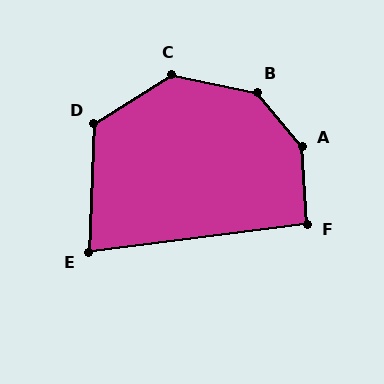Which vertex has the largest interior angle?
A, at approximately 144 degrees.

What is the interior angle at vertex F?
Approximately 94 degrees (approximately right).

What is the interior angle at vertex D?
Approximately 125 degrees (obtuse).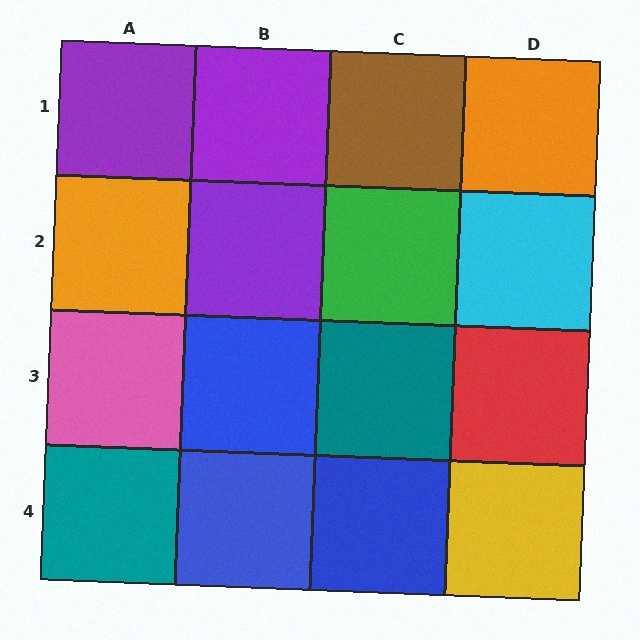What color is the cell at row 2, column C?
Green.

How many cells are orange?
2 cells are orange.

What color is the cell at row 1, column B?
Purple.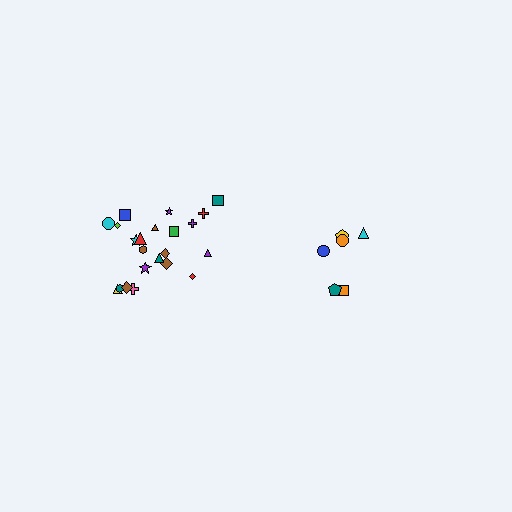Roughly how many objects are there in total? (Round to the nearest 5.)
Roughly 30 objects in total.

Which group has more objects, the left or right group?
The left group.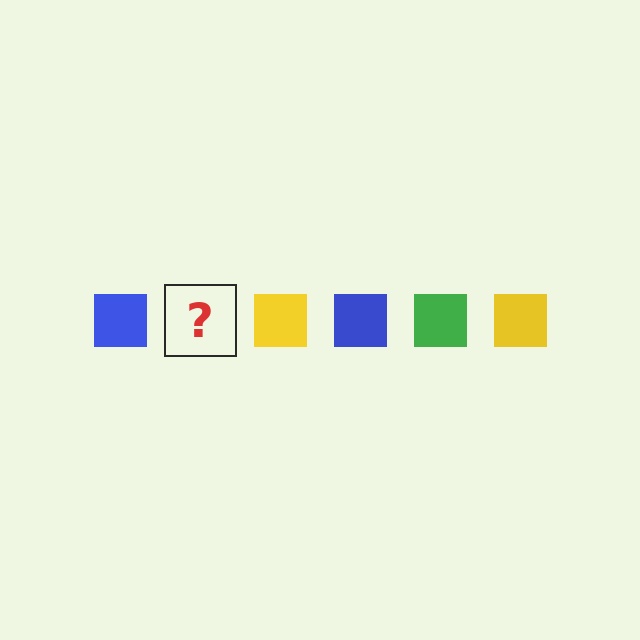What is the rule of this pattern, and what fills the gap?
The rule is that the pattern cycles through blue, green, yellow squares. The gap should be filled with a green square.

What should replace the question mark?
The question mark should be replaced with a green square.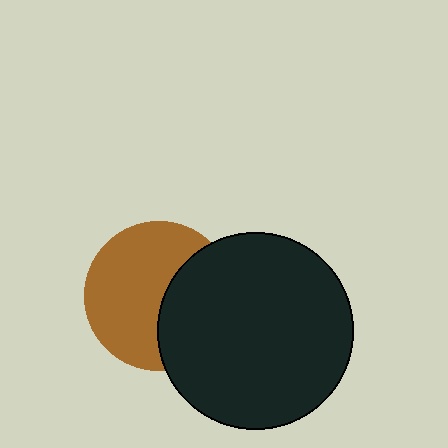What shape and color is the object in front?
The object in front is a black circle.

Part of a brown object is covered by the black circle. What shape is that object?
It is a circle.